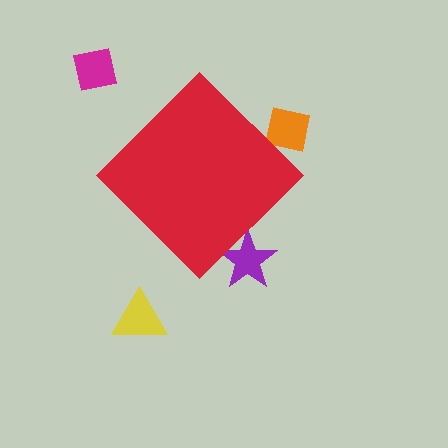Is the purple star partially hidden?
Yes, the purple star is partially hidden behind the red diamond.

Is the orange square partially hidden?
Yes, the orange square is partially hidden behind the red diamond.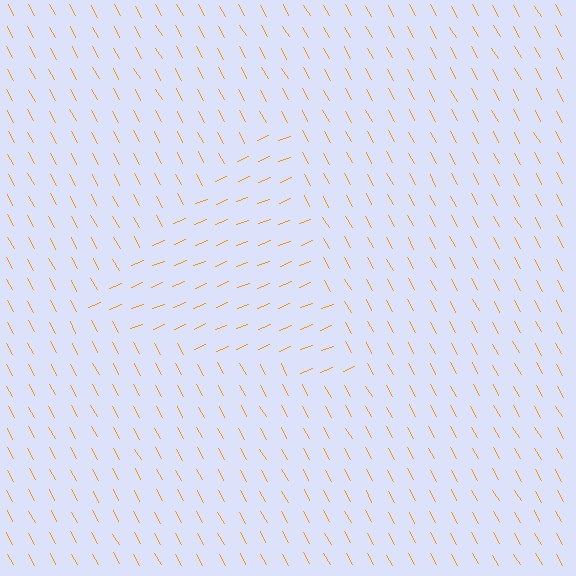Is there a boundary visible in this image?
Yes, there is a texture boundary formed by a change in line orientation.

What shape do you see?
I see a triangle.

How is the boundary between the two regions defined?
The boundary is defined purely by a change in line orientation (approximately 83 degrees difference). All lines are the same color and thickness.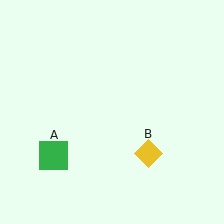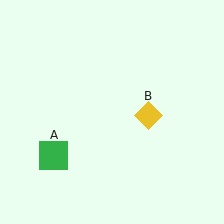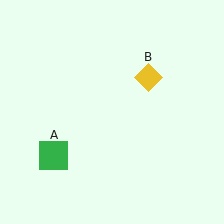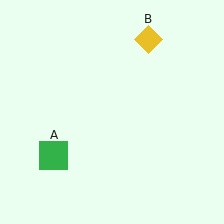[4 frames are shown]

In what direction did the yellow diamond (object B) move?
The yellow diamond (object B) moved up.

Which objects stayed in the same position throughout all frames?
Green square (object A) remained stationary.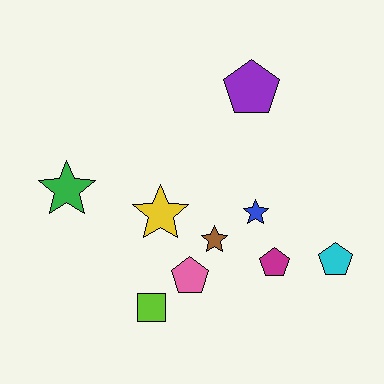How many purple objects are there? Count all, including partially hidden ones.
There is 1 purple object.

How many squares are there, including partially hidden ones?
There is 1 square.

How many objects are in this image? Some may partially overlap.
There are 9 objects.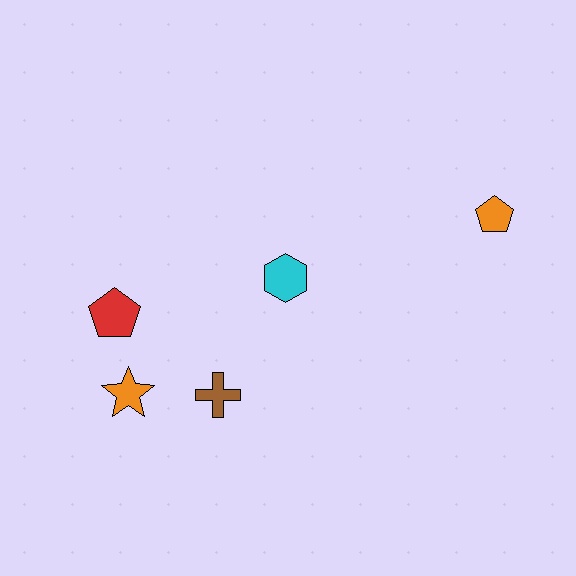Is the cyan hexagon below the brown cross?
No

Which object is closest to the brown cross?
The orange star is closest to the brown cross.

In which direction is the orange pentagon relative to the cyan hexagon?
The orange pentagon is to the right of the cyan hexagon.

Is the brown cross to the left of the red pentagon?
No